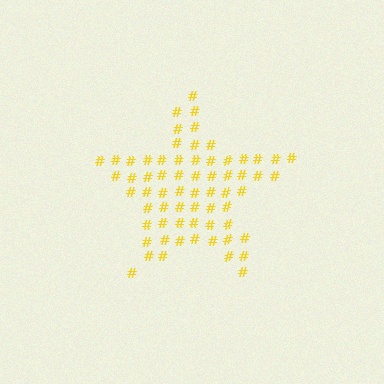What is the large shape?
The large shape is a star.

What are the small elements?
The small elements are hash symbols.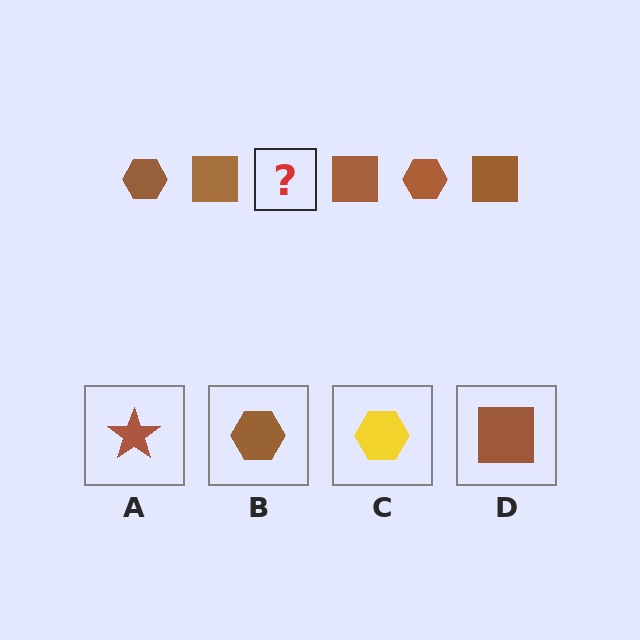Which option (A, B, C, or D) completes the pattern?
B.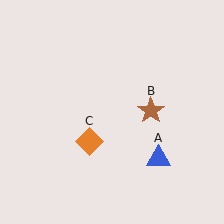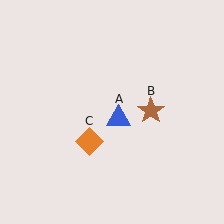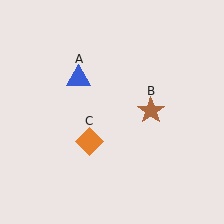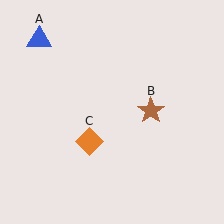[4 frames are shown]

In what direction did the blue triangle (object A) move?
The blue triangle (object A) moved up and to the left.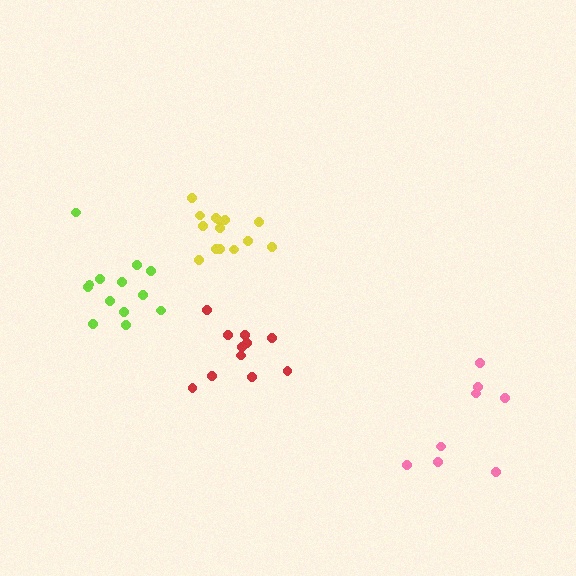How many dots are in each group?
Group 1: 11 dots, Group 2: 8 dots, Group 3: 14 dots, Group 4: 13 dots (46 total).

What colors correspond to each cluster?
The clusters are colored: red, pink, yellow, lime.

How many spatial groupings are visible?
There are 4 spatial groupings.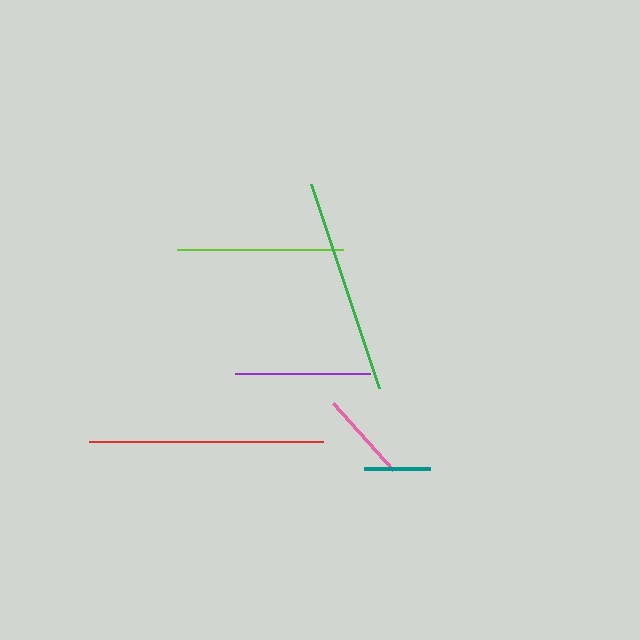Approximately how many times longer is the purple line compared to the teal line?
The purple line is approximately 2.0 times the length of the teal line.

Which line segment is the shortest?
The teal line is the shortest at approximately 66 pixels.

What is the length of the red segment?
The red segment is approximately 234 pixels long.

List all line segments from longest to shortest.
From longest to shortest: red, green, lime, purple, pink, teal.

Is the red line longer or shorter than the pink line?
The red line is longer than the pink line.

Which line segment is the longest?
The red line is the longest at approximately 234 pixels.